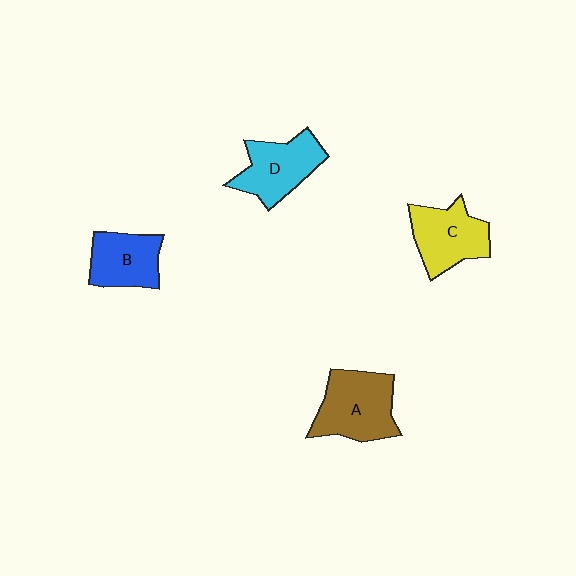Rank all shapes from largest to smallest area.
From largest to smallest: A (brown), D (cyan), C (yellow), B (blue).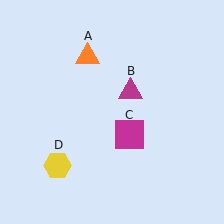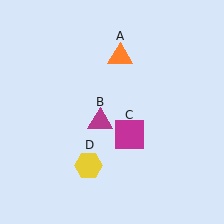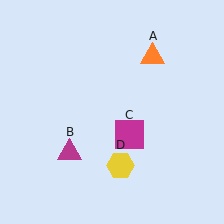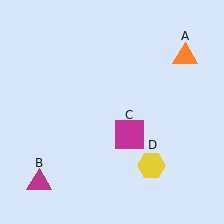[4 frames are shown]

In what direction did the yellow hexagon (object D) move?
The yellow hexagon (object D) moved right.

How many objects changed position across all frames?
3 objects changed position: orange triangle (object A), magenta triangle (object B), yellow hexagon (object D).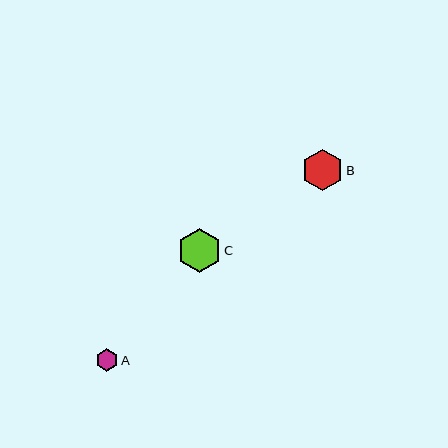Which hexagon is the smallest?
Hexagon A is the smallest with a size of approximately 23 pixels.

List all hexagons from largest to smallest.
From largest to smallest: C, B, A.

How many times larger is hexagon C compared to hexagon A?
Hexagon C is approximately 1.9 times the size of hexagon A.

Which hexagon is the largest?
Hexagon C is the largest with a size of approximately 43 pixels.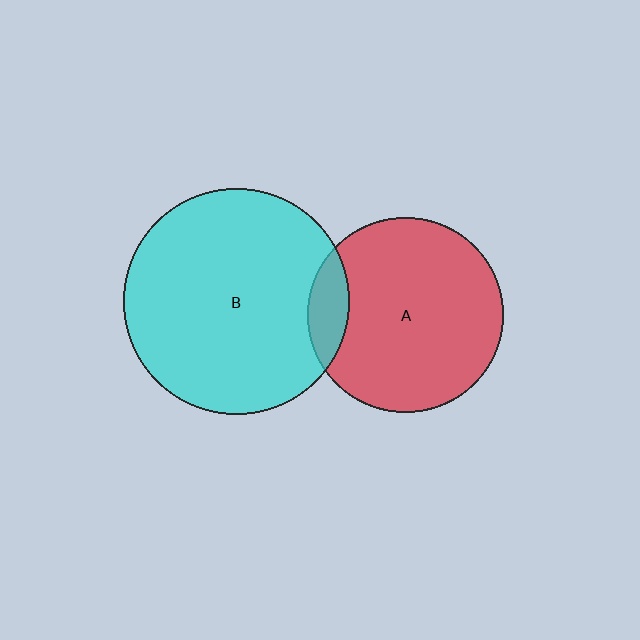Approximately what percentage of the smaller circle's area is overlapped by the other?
Approximately 10%.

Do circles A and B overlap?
Yes.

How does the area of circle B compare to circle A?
Approximately 1.3 times.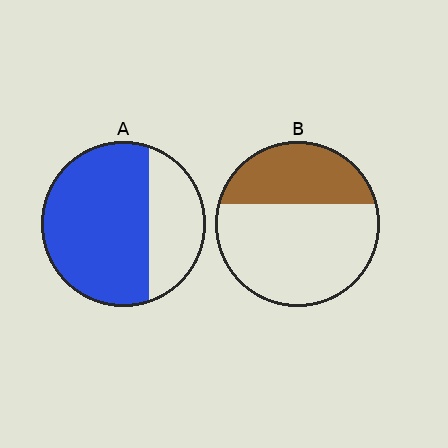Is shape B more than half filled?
No.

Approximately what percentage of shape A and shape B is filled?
A is approximately 70% and B is approximately 35%.